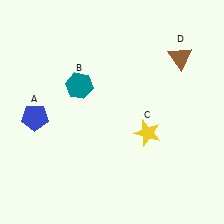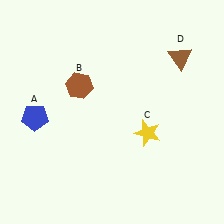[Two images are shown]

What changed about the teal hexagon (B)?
In Image 1, B is teal. In Image 2, it changed to brown.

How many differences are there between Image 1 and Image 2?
There is 1 difference between the two images.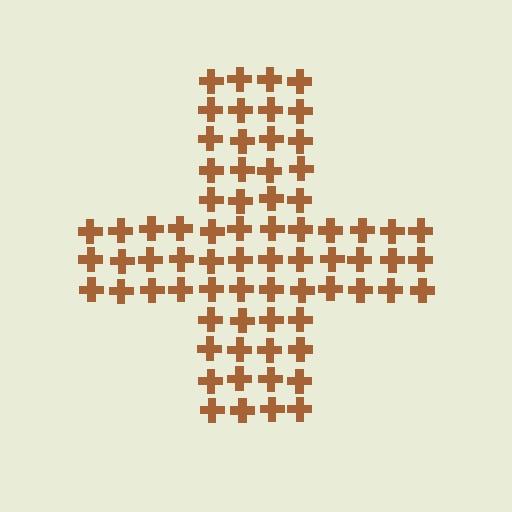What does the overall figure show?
The overall figure shows a cross.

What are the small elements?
The small elements are crosses.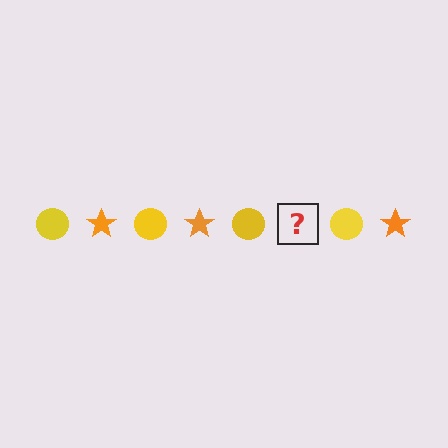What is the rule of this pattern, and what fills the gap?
The rule is that the pattern alternates between yellow circle and orange star. The gap should be filled with an orange star.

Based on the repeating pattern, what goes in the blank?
The blank should be an orange star.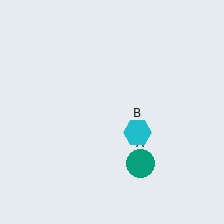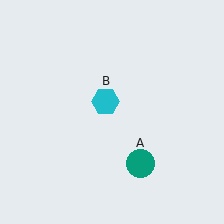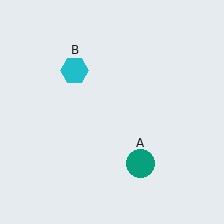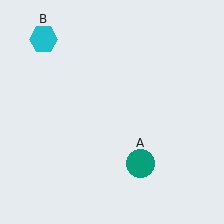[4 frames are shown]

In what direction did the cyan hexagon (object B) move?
The cyan hexagon (object B) moved up and to the left.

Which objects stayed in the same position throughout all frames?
Teal circle (object A) remained stationary.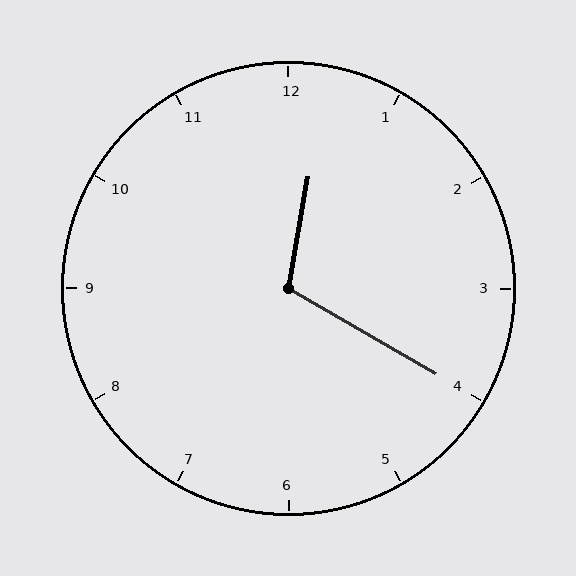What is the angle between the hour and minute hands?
Approximately 110 degrees.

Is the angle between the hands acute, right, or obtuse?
It is obtuse.